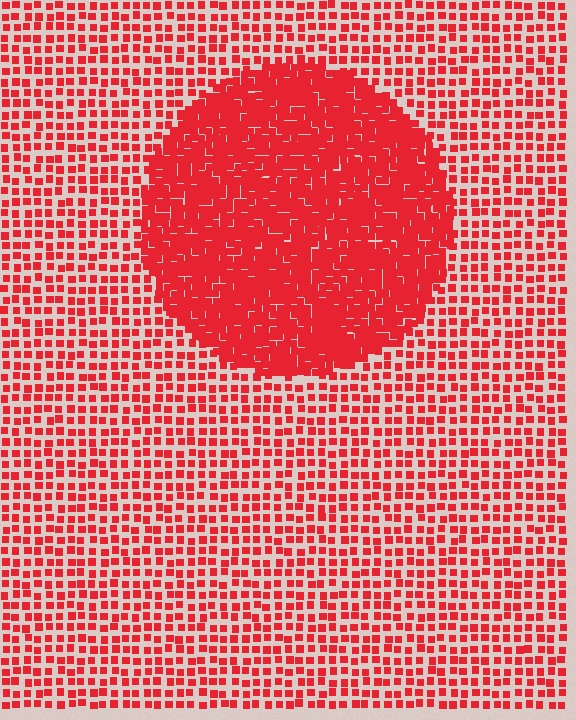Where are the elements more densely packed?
The elements are more densely packed inside the circle boundary.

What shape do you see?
I see a circle.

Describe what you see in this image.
The image contains small red elements arranged at two different densities. A circle-shaped region is visible where the elements are more densely packed than the surrounding area.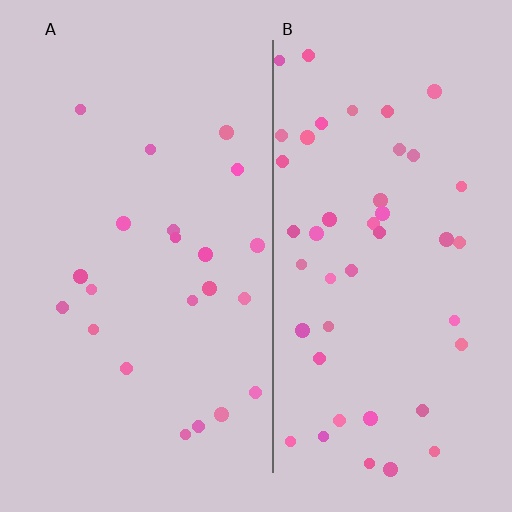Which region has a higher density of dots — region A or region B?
B (the right).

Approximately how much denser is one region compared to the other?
Approximately 2.1× — region B over region A.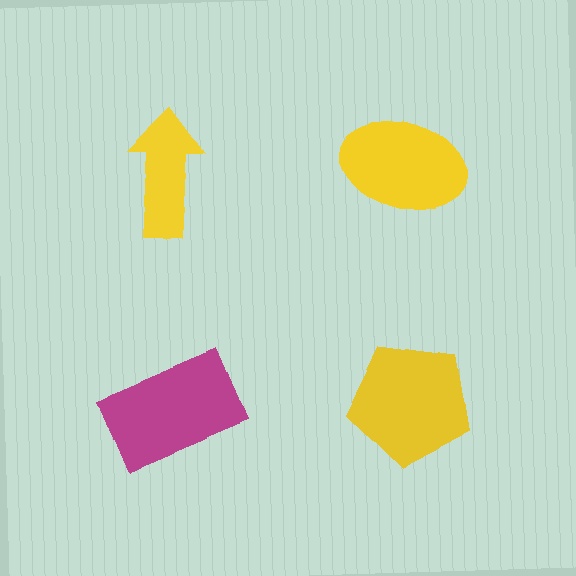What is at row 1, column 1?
A yellow arrow.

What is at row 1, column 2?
A yellow ellipse.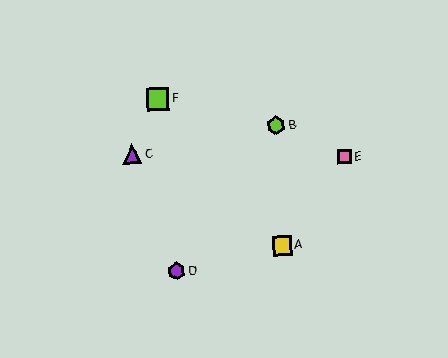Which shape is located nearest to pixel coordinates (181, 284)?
The purple hexagon (labeled D) at (176, 271) is nearest to that location.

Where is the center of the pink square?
The center of the pink square is at (344, 157).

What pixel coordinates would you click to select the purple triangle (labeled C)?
Click at (132, 154) to select the purple triangle C.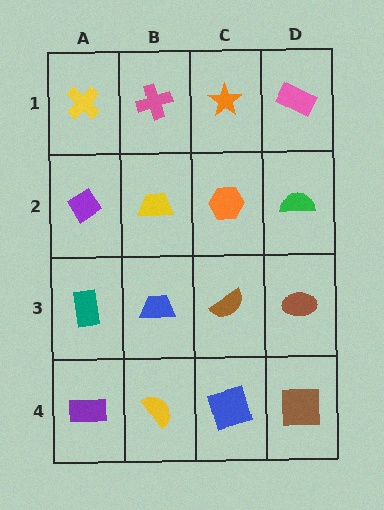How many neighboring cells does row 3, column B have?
4.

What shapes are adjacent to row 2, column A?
A yellow cross (row 1, column A), a teal rectangle (row 3, column A), a yellow trapezoid (row 2, column B).